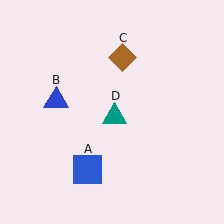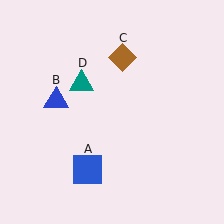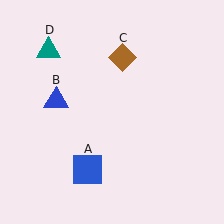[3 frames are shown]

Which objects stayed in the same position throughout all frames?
Blue square (object A) and blue triangle (object B) and brown diamond (object C) remained stationary.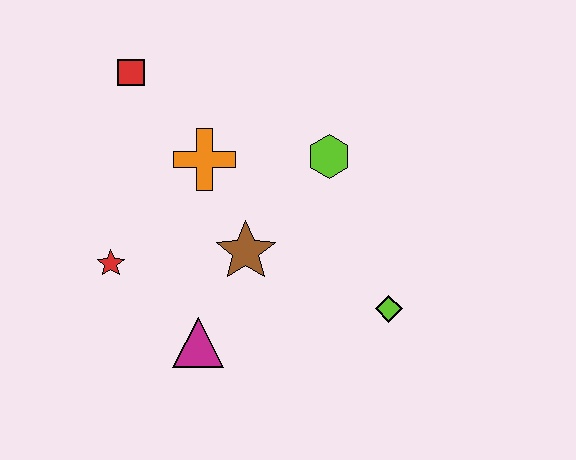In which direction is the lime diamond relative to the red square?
The lime diamond is to the right of the red square.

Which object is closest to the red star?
The magenta triangle is closest to the red star.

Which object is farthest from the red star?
The lime diamond is farthest from the red star.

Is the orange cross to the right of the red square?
Yes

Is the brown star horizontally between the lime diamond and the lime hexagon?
No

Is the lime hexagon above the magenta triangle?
Yes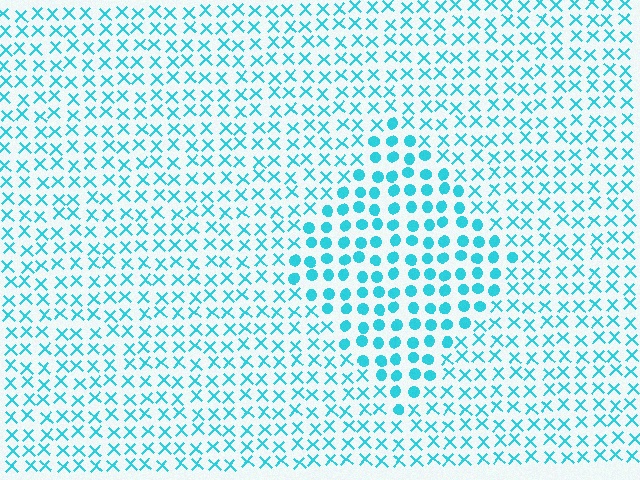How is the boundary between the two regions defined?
The boundary is defined by a change in element shape: circles inside vs. X marks outside. All elements share the same color and spacing.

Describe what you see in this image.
The image is filled with small cyan elements arranged in a uniform grid. A diamond-shaped region contains circles, while the surrounding area contains X marks. The boundary is defined purely by the change in element shape.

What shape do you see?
I see a diamond.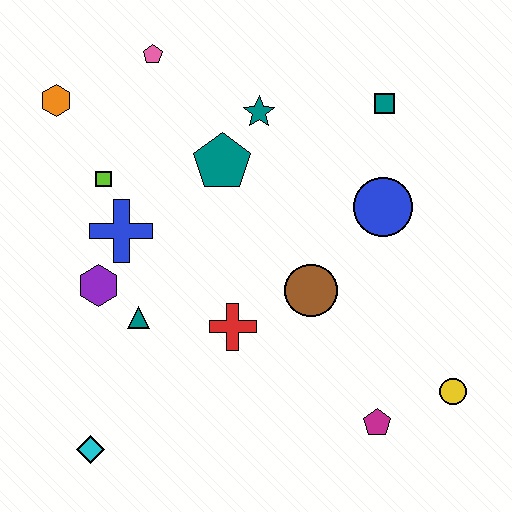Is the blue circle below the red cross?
No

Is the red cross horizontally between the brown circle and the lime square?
Yes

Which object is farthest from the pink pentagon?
The yellow circle is farthest from the pink pentagon.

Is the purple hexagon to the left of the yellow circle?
Yes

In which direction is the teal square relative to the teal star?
The teal square is to the right of the teal star.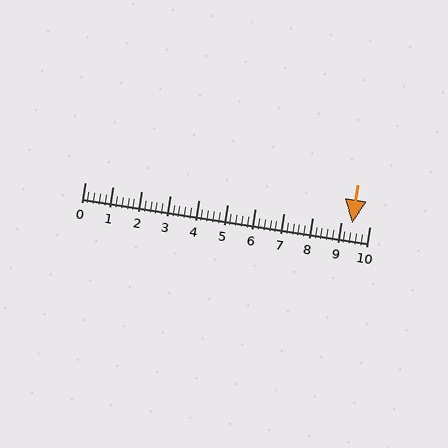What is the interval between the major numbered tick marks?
The major tick marks are spaced 1 units apart.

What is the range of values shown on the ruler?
The ruler shows values from 0 to 10.